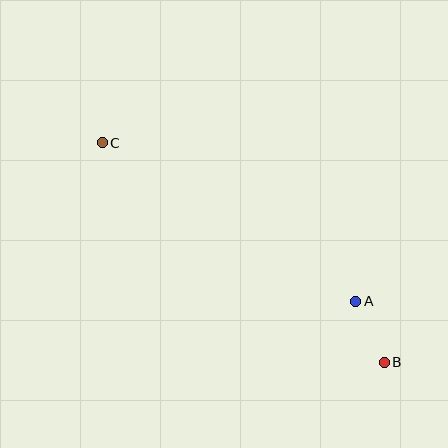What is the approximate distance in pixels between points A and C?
The distance between A and C is approximately 299 pixels.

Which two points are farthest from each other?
Points B and C are farthest from each other.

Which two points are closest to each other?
Points A and B are closest to each other.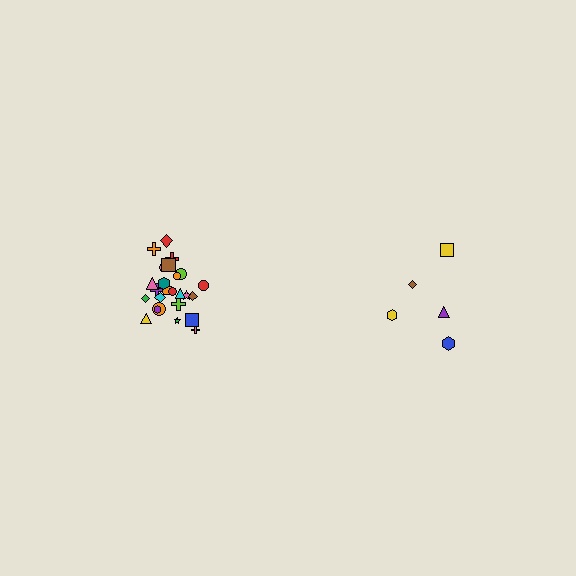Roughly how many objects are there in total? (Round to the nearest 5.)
Roughly 30 objects in total.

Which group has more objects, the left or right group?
The left group.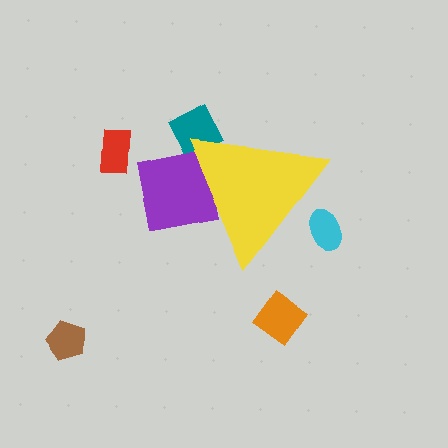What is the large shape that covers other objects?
A yellow triangle.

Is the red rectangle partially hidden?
No, the red rectangle is fully visible.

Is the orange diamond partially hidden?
No, the orange diamond is fully visible.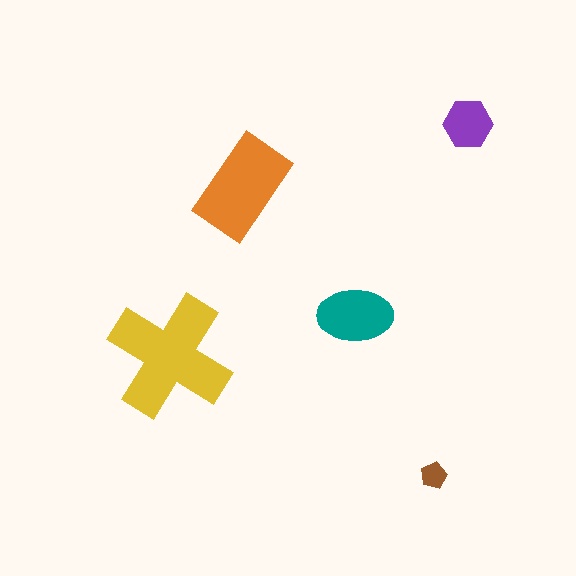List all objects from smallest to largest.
The brown pentagon, the purple hexagon, the teal ellipse, the orange rectangle, the yellow cross.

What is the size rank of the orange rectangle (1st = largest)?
2nd.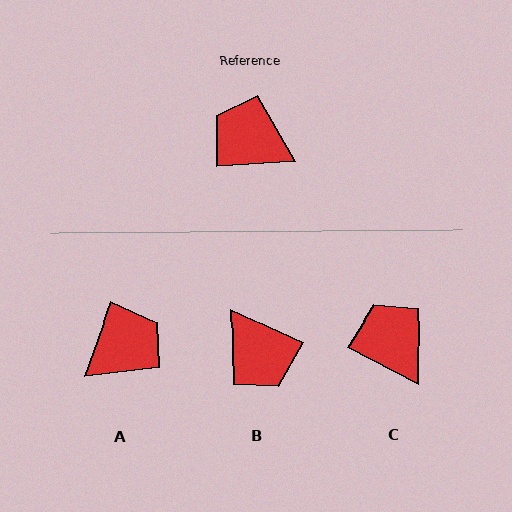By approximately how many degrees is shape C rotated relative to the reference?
Approximately 32 degrees clockwise.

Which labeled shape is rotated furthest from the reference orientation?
B, about 151 degrees away.